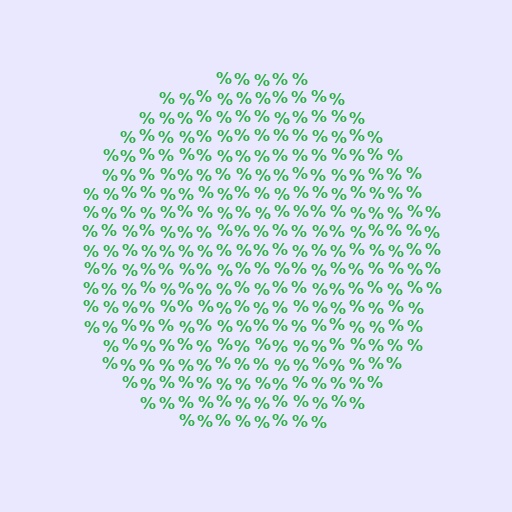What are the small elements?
The small elements are percent signs.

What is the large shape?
The large shape is a circle.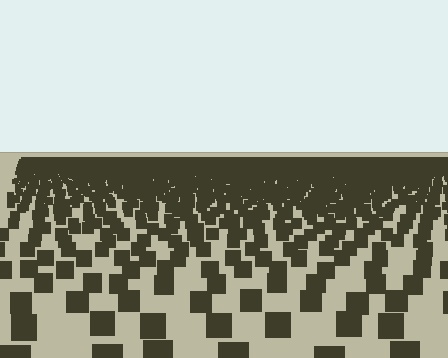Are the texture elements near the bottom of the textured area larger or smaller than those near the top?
Larger. Near the bottom, elements are closer to the viewer and appear at a bigger on-screen size.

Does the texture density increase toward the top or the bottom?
Density increases toward the top.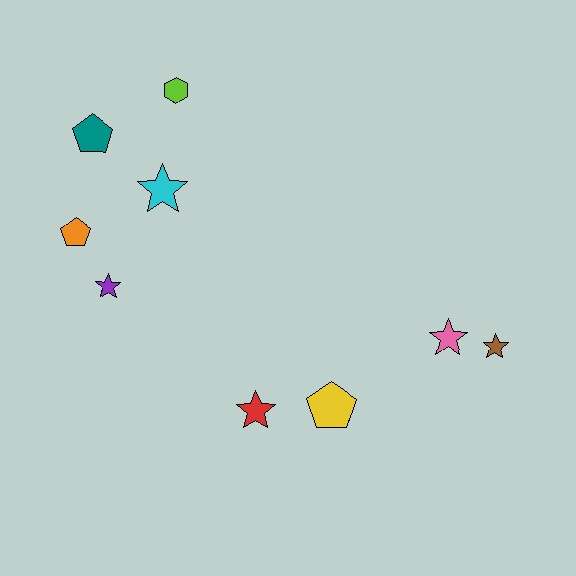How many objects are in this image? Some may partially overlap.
There are 9 objects.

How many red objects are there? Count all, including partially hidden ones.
There is 1 red object.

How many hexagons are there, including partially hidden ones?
There is 1 hexagon.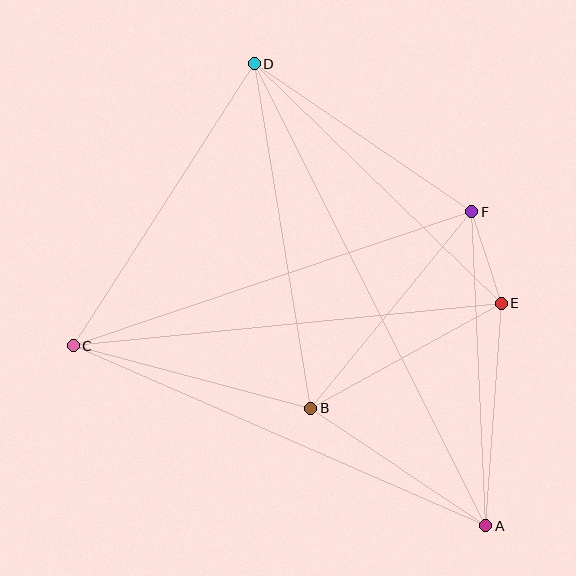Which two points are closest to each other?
Points E and F are closest to each other.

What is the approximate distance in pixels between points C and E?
The distance between C and E is approximately 430 pixels.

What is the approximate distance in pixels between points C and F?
The distance between C and F is approximately 421 pixels.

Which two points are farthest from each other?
Points A and D are farthest from each other.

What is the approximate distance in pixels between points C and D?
The distance between C and D is approximately 336 pixels.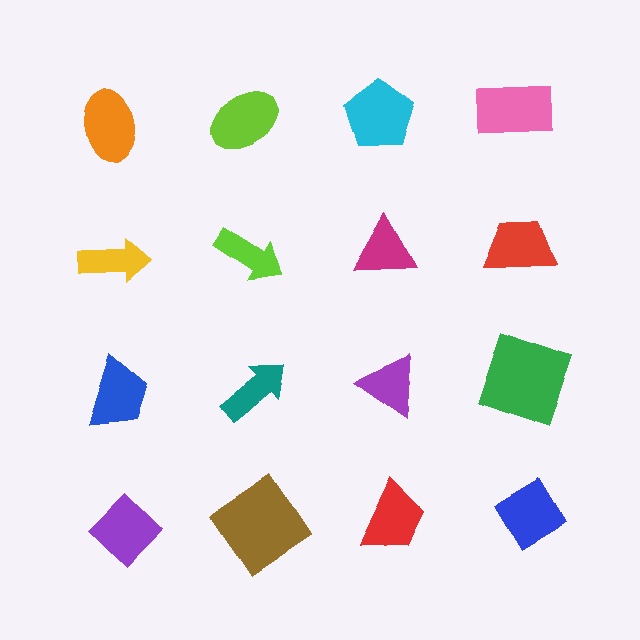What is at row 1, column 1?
An orange ellipse.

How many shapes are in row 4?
4 shapes.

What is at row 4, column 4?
A blue diamond.